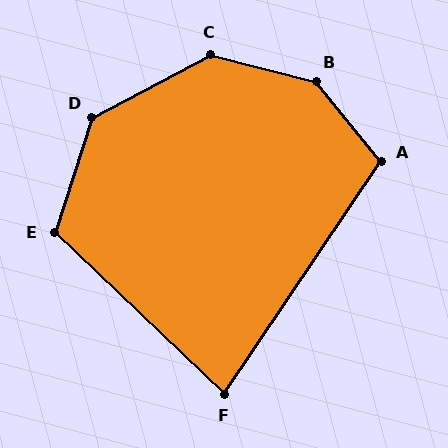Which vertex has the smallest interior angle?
F, at approximately 81 degrees.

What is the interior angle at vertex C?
Approximately 138 degrees (obtuse).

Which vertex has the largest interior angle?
B, at approximately 144 degrees.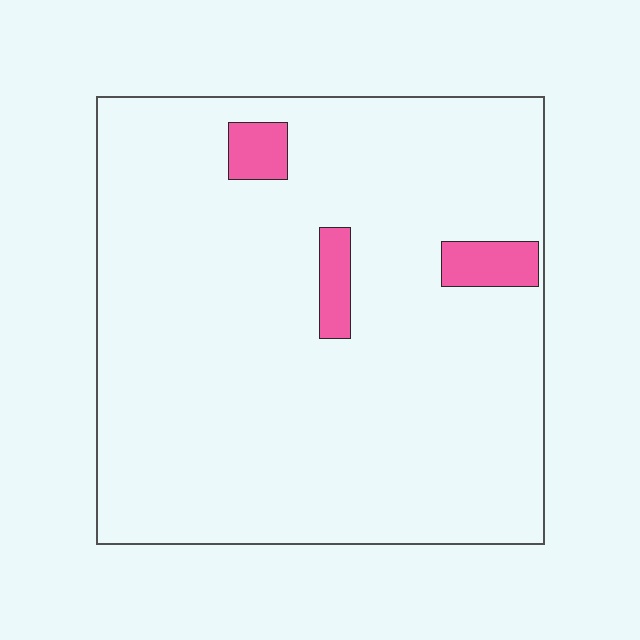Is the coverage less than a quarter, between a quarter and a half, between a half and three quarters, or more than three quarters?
Less than a quarter.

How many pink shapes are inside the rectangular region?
3.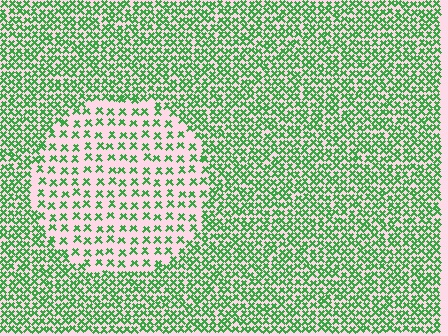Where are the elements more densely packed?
The elements are more densely packed outside the circle boundary.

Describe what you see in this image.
The image contains small green elements arranged at two different densities. A circle-shaped region is visible where the elements are less densely packed than the surrounding area.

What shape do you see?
I see a circle.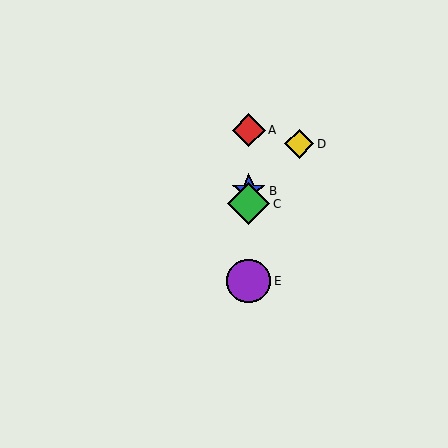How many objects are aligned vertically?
4 objects (A, B, C, E) are aligned vertically.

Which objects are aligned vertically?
Objects A, B, C, E are aligned vertically.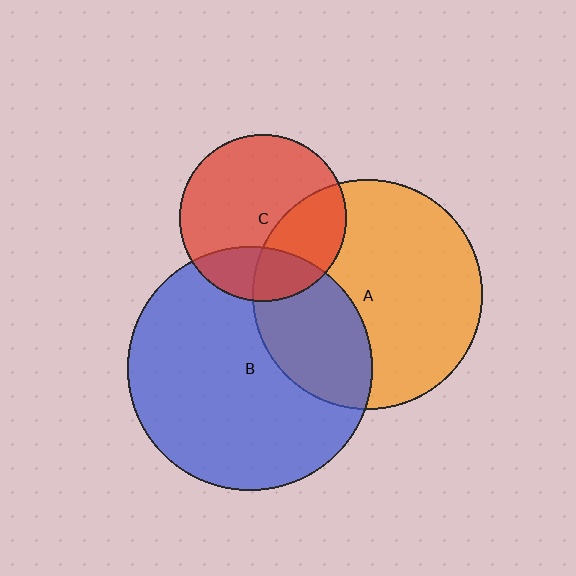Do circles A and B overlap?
Yes.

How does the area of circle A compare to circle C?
Approximately 1.9 times.